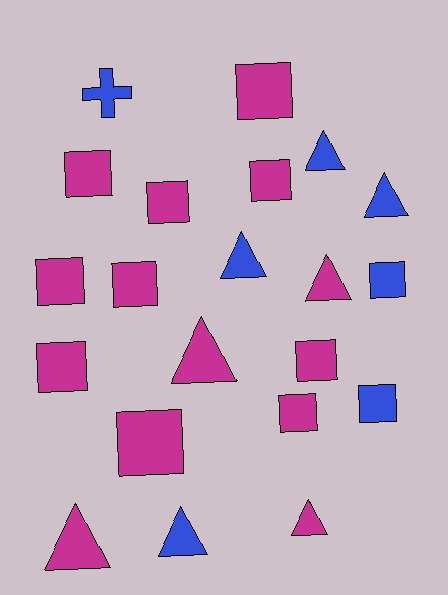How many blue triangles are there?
There are 4 blue triangles.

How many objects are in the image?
There are 21 objects.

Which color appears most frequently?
Magenta, with 14 objects.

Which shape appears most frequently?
Square, with 12 objects.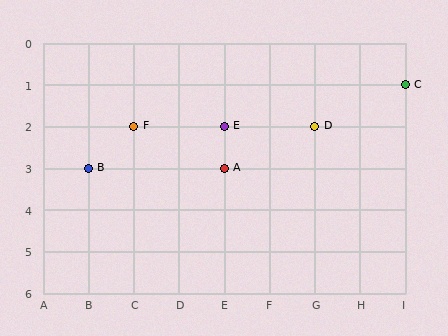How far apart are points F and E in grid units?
Points F and E are 2 columns apart.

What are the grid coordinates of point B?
Point B is at grid coordinates (B, 3).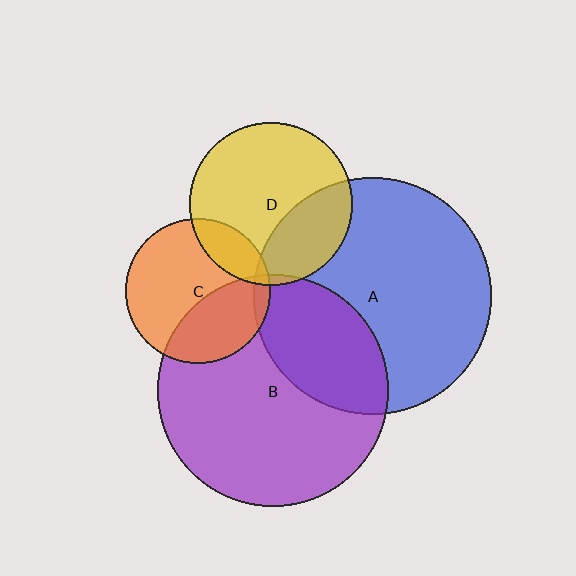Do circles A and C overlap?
Yes.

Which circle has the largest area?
Circle A (blue).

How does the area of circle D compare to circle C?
Approximately 1.3 times.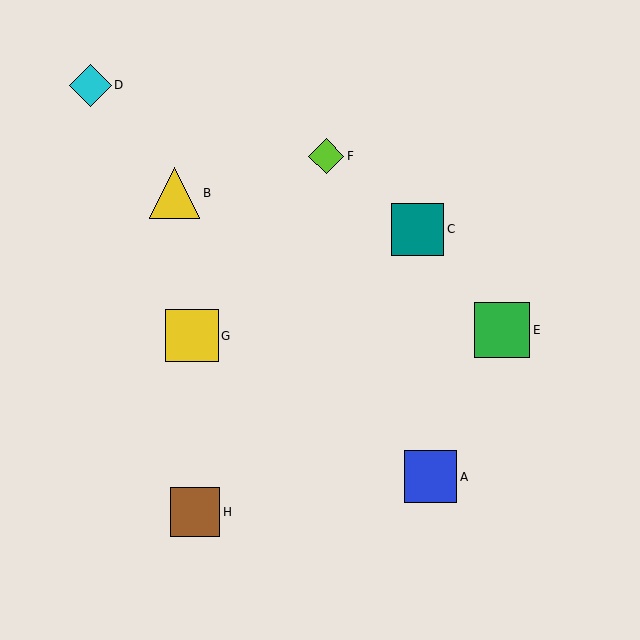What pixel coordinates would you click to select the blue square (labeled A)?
Click at (431, 477) to select the blue square A.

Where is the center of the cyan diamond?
The center of the cyan diamond is at (90, 85).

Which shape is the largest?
The green square (labeled E) is the largest.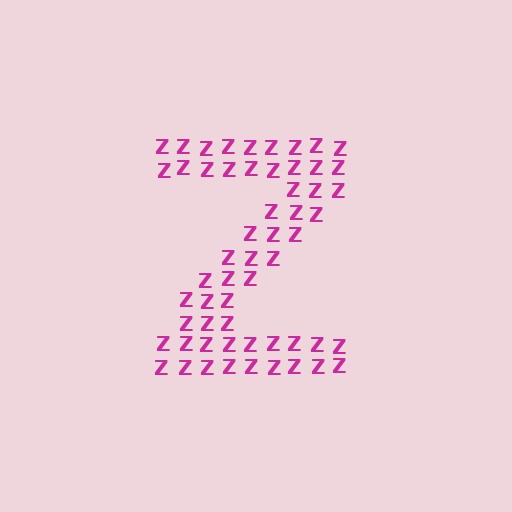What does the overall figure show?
The overall figure shows the letter Z.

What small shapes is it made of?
It is made of small letter Z's.